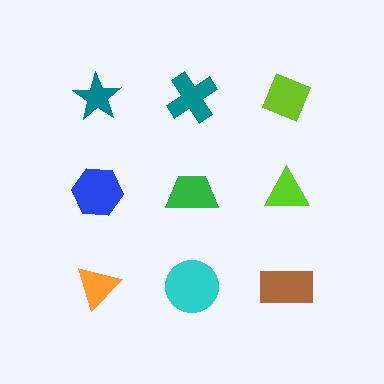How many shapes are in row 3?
3 shapes.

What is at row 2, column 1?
A blue hexagon.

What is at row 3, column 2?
A cyan circle.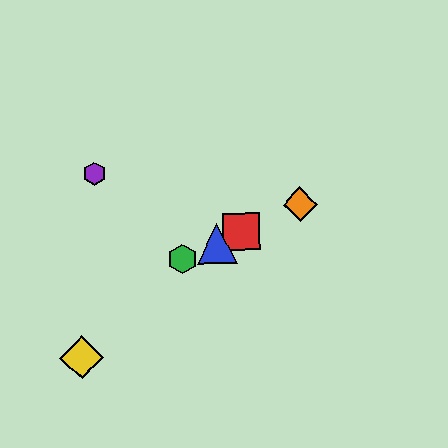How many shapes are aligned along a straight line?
4 shapes (the red square, the blue triangle, the green hexagon, the orange diamond) are aligned along a straight line.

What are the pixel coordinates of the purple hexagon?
The purple hexagon is at (94, 174).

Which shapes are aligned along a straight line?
The red square, the blue triangle, the green hexagon, the orange diamond are aligned along a straight line.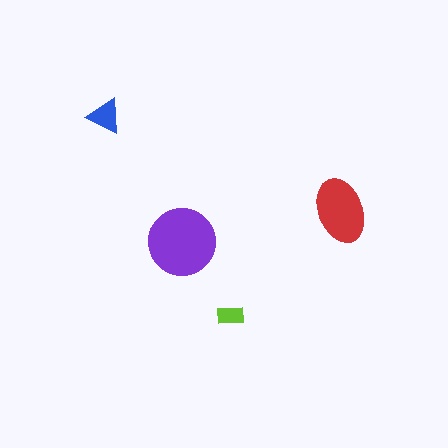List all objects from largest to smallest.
The purple circle, the red ellipse, the blue triangle, the lime rectangle.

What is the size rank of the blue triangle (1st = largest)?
3rd.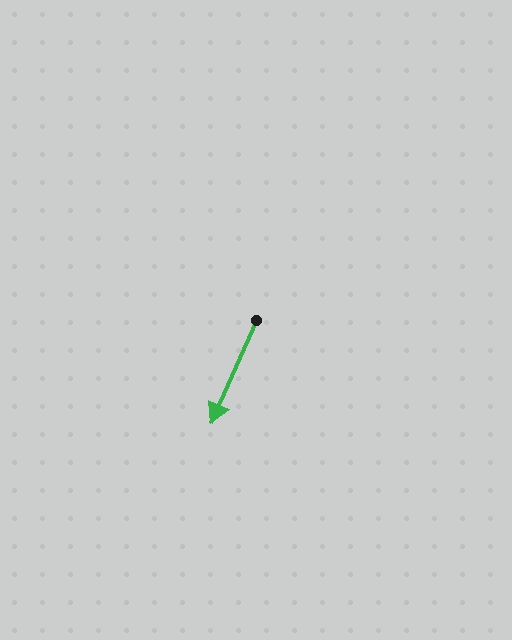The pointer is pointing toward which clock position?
Roughly 7 o'clock.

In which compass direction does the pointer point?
Southwest.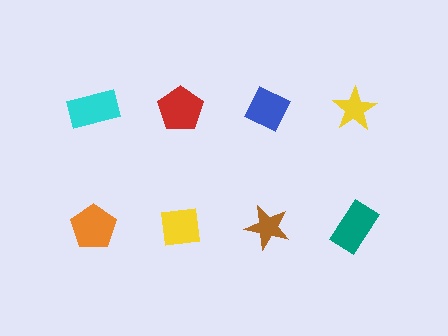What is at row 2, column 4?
A teal rectangle.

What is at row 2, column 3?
A brown star.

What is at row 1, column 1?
A cyan rectangle.